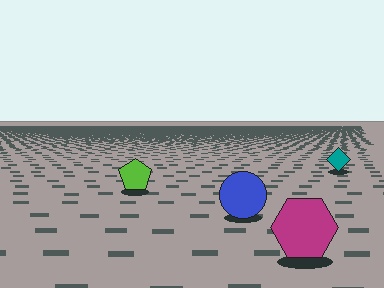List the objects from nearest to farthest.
From nearest to farthest: the magenta hexagon, the blue circle, the lime pentagon, the teal diamond.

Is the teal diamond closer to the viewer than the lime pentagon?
No. The lime pentagon is closer — you can tell from the texture gradient: the ground texture is coarser near it.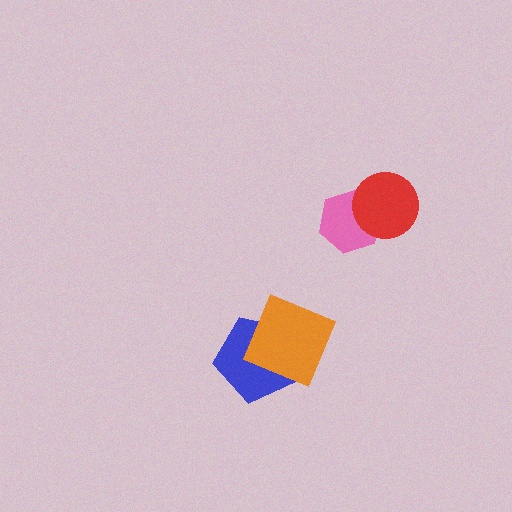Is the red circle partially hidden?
No, no other shape covers it.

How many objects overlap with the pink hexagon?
1 object overlaps with the pink hexagon.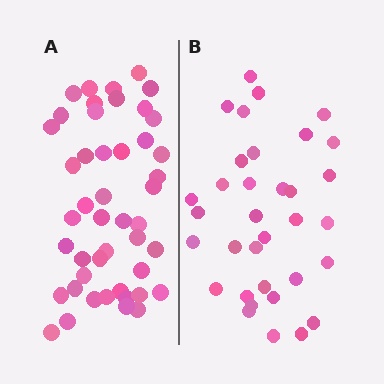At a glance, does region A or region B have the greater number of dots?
Region A (the left region) has more dots.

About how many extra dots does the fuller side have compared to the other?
Region A has roughly 12 or so more dots than region B.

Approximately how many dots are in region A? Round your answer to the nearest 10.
About 50 dots. (The exact count is 46, which rounds to 50.)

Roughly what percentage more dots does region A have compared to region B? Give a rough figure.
About 35% more.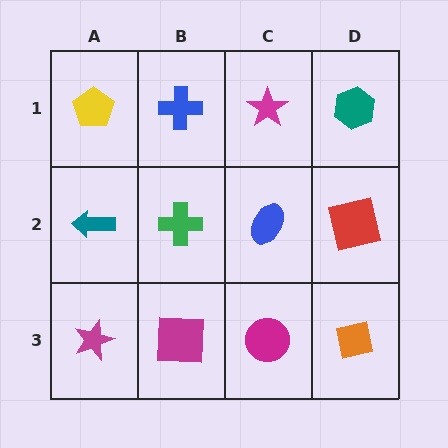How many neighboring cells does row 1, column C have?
3.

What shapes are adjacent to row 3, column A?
A teal arrow (row 2, column A), a magenta square (row 3, column B).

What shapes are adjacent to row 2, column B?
A blue cross (row 1, column B), a magenta square (row 3, column B), a teal arrow (row 2, column A), a blue ellipse (row 2, column C).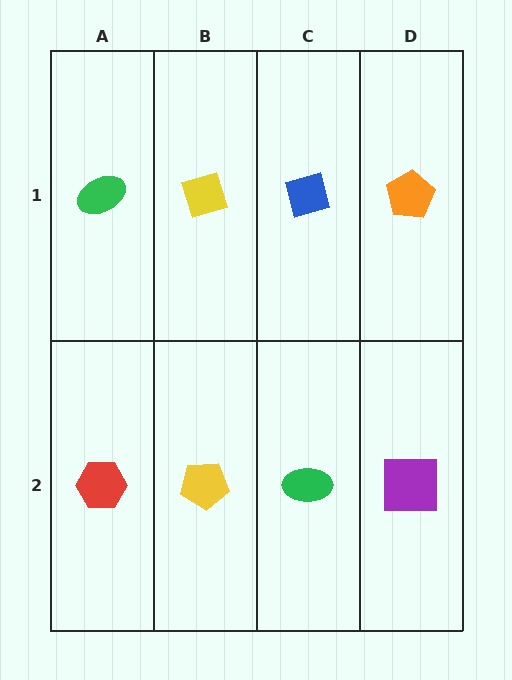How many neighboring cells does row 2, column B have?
3.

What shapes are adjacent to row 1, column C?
A green ellipse (row 2, column C), a yellow diamond (row 1, column B), an orange pentagon (row 1, column D).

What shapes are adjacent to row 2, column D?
An orange pentagon (row 1, column D), a green ellipse (row 2, column C).